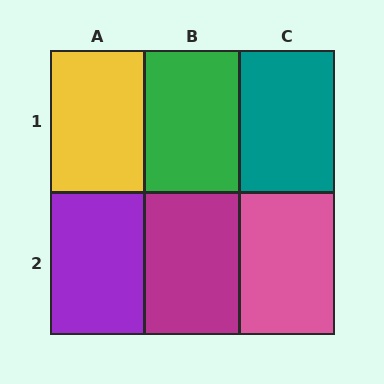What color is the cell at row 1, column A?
Yellow.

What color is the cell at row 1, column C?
Teal.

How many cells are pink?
1 cell is pink.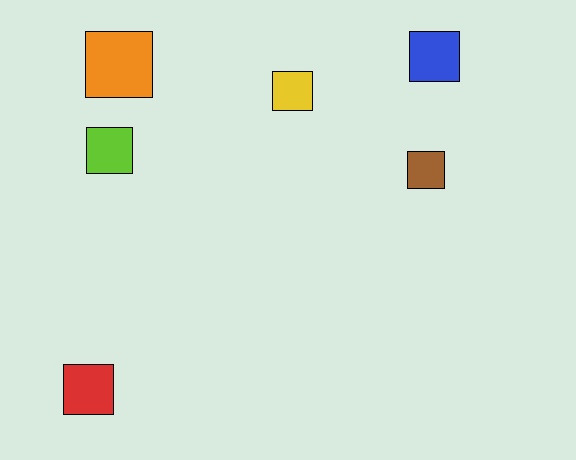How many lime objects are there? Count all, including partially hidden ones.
There is 1 lime object.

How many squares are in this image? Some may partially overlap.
There are 6 squares.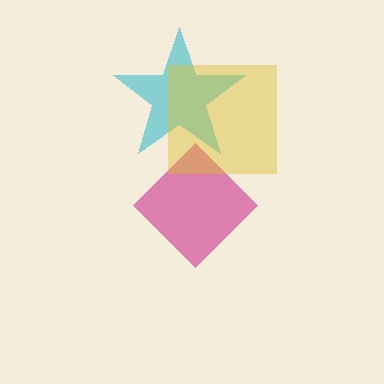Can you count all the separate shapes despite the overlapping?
Yes, there are 3 separate shapes.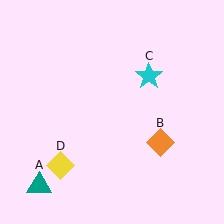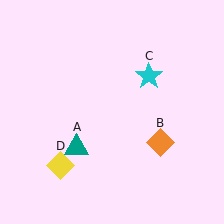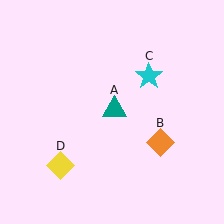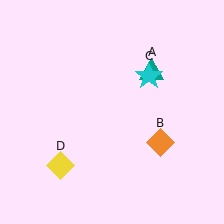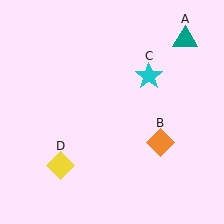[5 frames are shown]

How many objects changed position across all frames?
1 object changed position: teal triangle (object A).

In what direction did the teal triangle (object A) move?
The teal triangle (object A) moved up and to the right.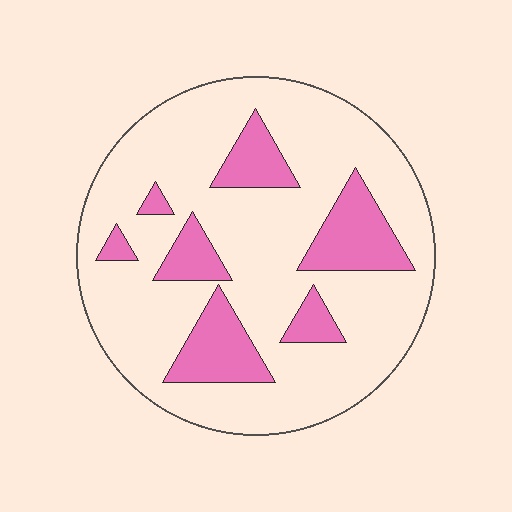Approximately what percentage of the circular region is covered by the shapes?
Approximately 20%.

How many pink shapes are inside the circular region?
7.